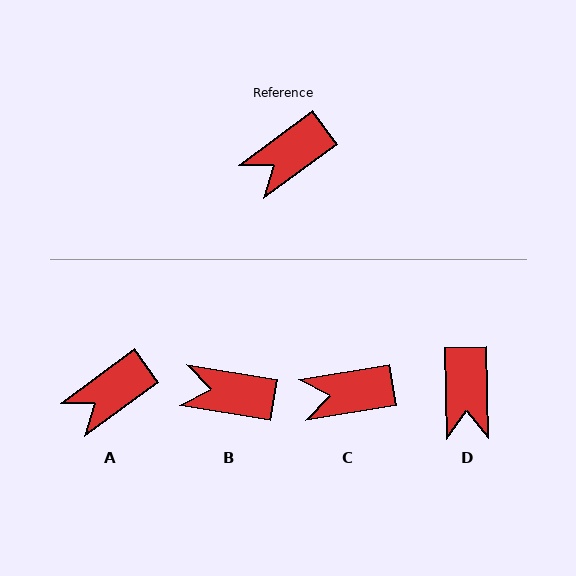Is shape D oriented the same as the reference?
No, it is off by about 55 degrees.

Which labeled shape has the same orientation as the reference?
A.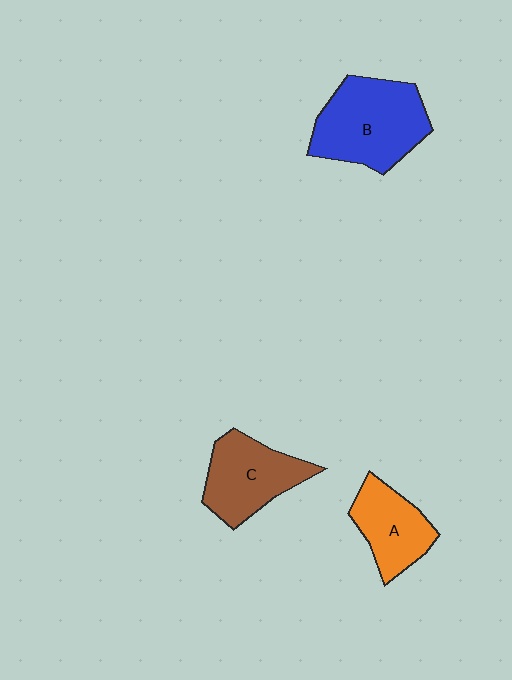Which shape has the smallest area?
Shape A (orange).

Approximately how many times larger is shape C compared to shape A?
Approximately 1.2 times.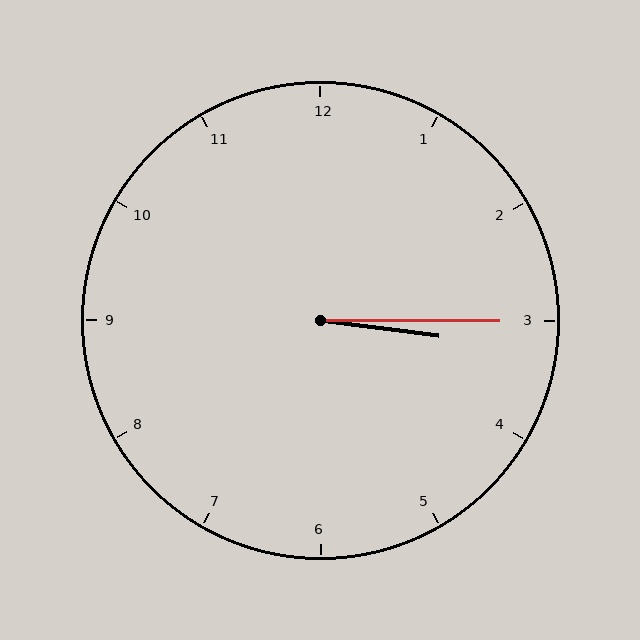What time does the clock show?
3:15.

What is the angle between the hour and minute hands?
Approximately 8 degrees.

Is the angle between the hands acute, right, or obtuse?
It is acute.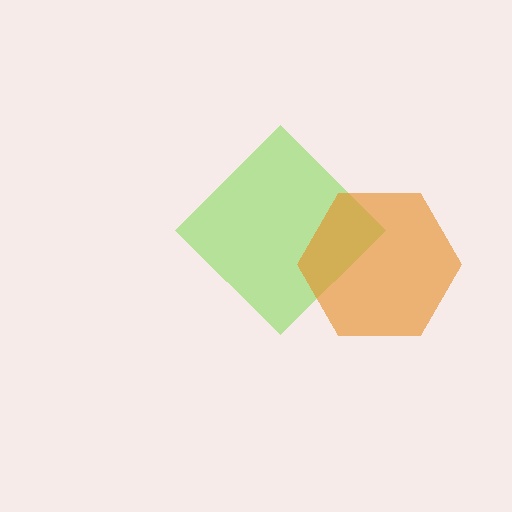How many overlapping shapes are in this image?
There are 2 overlapping shapes in the image.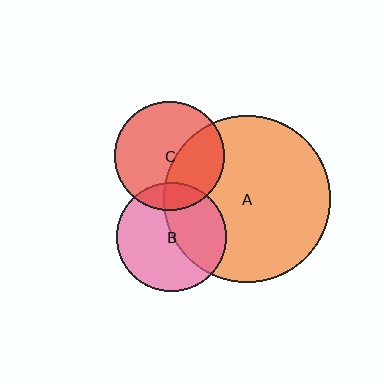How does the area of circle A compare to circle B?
Approximately 2.3 times.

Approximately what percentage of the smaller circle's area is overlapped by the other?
Approximately 40%.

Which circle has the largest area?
Circle A (orange).